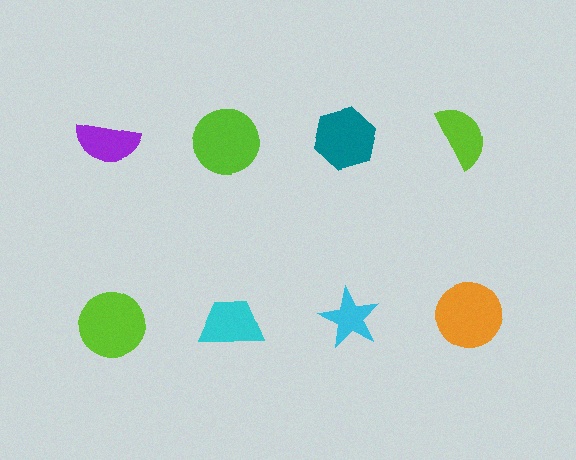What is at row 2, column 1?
A lime circle.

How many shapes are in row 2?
4 shapes.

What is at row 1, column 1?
A purple semicircle.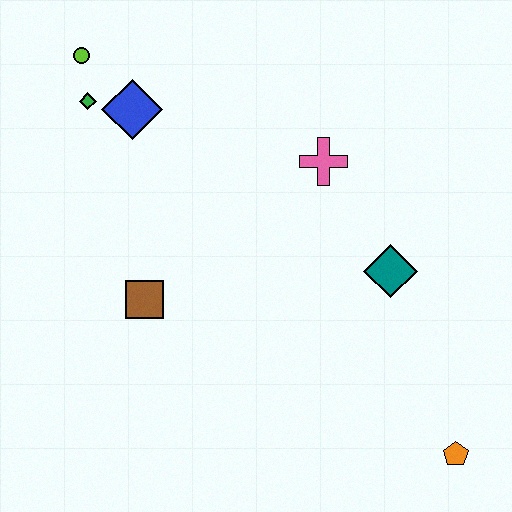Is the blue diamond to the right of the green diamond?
Yes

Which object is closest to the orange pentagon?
The teal diamond is closest to the orange pentagon.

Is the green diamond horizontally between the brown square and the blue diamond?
No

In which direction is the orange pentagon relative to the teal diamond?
The orange pentagon is below the teal diamond.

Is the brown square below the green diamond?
Yes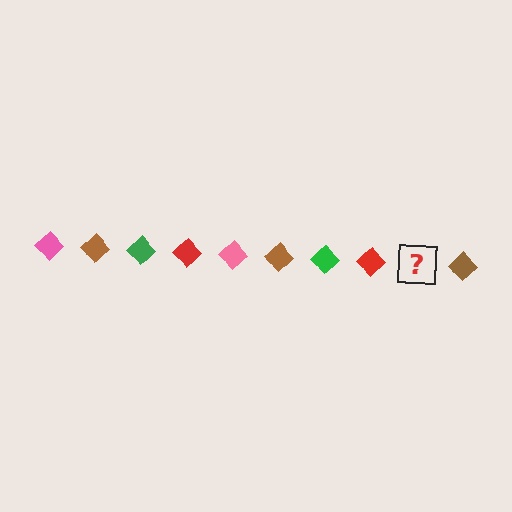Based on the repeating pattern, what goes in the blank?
The blank should be a pink diamond.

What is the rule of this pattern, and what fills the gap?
The rule is that the pattern cycles through pink, brown, green, red diamonds. The gap should be filled with a pink diamond.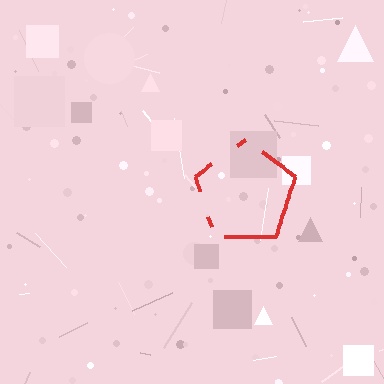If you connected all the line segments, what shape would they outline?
They would outline a pentagon.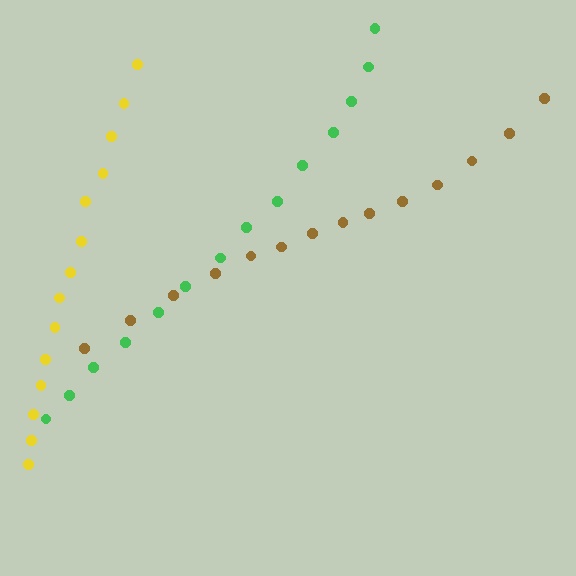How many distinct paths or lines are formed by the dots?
There are 3 distinct paths.